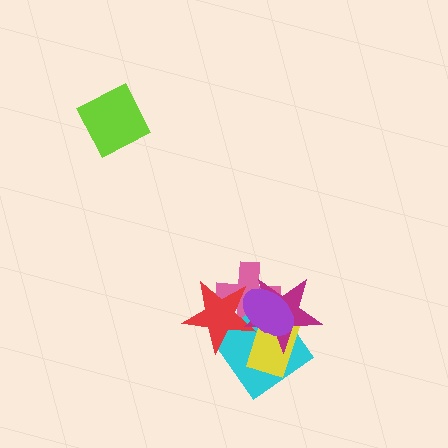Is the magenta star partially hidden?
Yes, it is partially covered by another shape.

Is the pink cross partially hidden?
Yes, it is partially covered by another shape.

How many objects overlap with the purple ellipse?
5 objects overlap with the purple ellipse.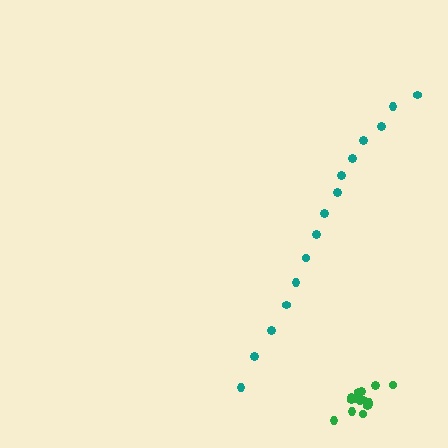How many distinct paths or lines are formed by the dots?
There are 2 distinct paths.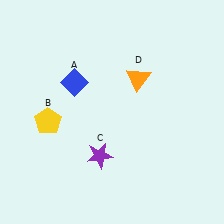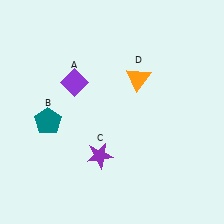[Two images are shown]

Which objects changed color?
A changed from blue to purple. B changed from yellow to teal.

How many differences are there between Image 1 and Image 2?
There are 2 differences between the two images.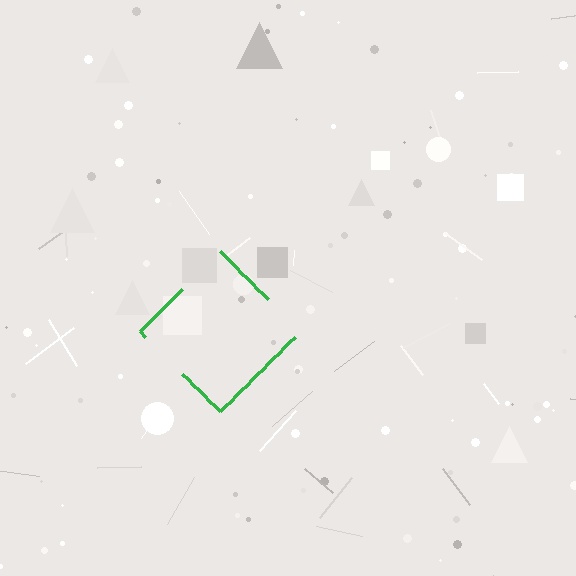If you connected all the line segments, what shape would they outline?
They would outline a diamond.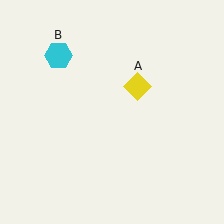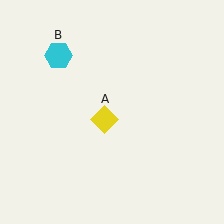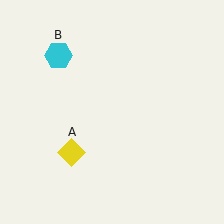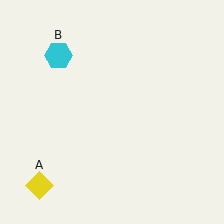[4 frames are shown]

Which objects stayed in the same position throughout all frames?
Cyan hexagon (object B) remained stationary.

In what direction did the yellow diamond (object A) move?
The yellow diamond (object A) moved down and to the left.